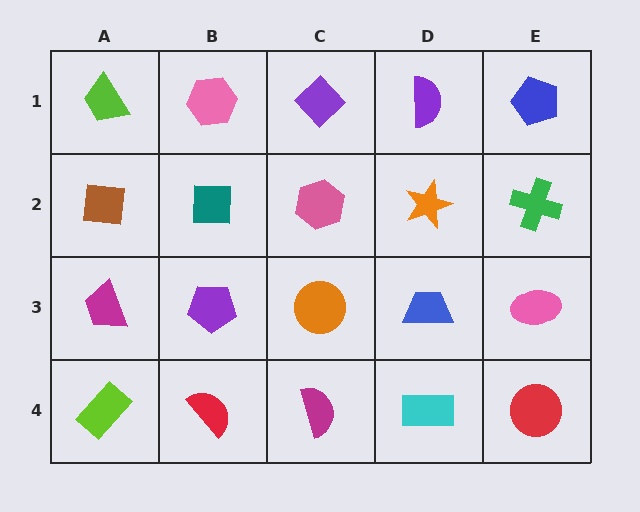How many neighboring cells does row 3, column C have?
4.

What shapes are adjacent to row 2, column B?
A pink hexagon (row 1, column B), a purple pentagon (row 3, column B), a brown square (row 2, column A), a pink hexagon (row 2, column C).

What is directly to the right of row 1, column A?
A pink hexagon.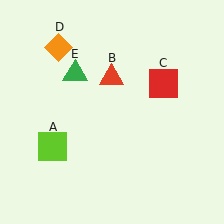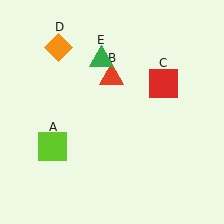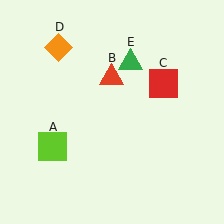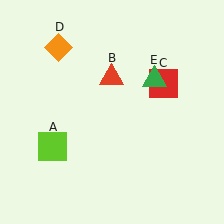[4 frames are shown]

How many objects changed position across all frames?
1 object changed position: green triangle (object E).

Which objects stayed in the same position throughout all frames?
Lime square (object A) and red triangle (object B) and red square (object C) and orange diamond (object D) remained stationary.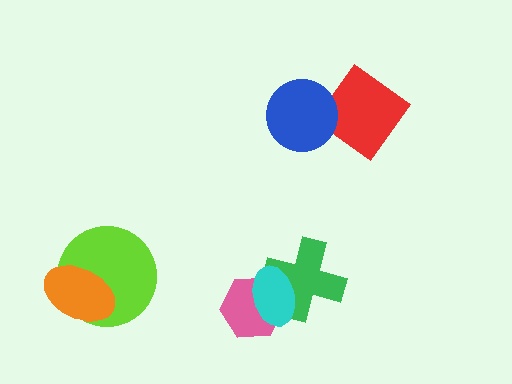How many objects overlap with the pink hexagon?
2 objects overlap with the pink hexagon.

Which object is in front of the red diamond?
The blue circle is in front of the red diamond.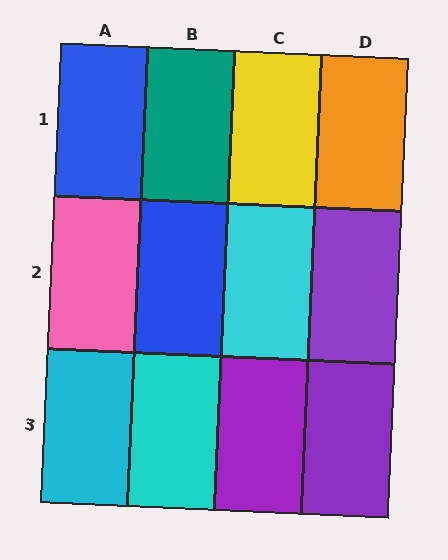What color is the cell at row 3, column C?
Purple.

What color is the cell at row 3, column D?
Purple.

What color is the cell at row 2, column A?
Pink.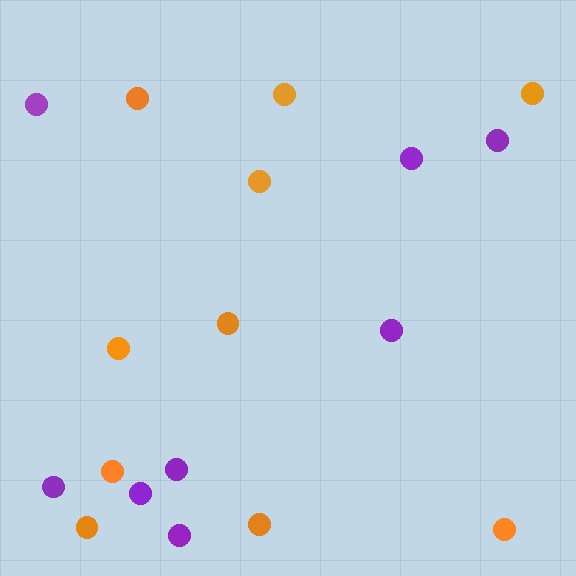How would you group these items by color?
There are 2 groups: one group of orange circles (10) and one group of purple circles (8).